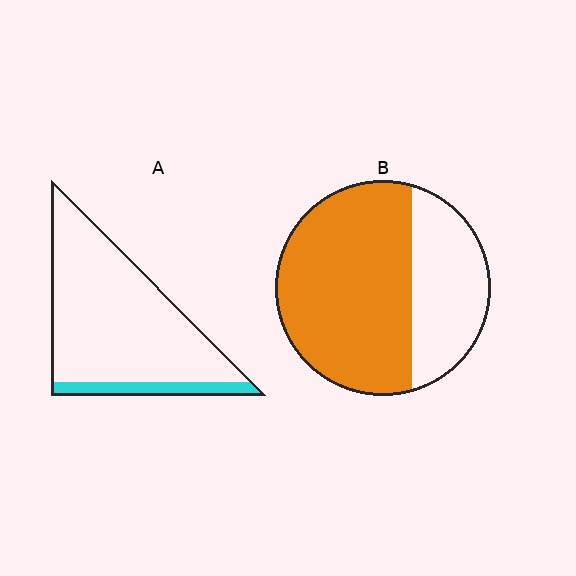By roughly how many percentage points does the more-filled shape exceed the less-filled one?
By roughly 55 percentage points (B over A).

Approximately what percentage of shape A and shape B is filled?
A is approximately 15% and B is approximately 65%.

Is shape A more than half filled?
No.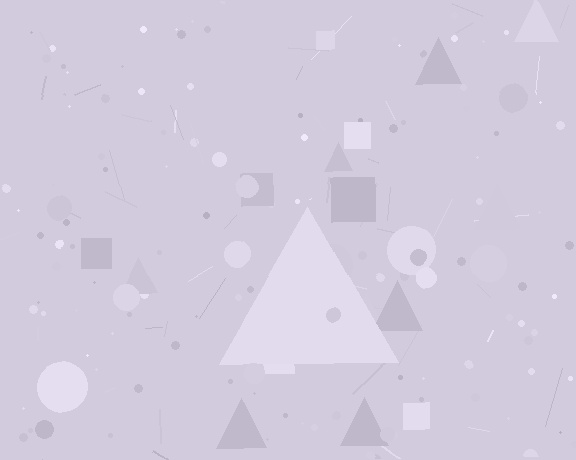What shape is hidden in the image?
A triangle is hidden in the image.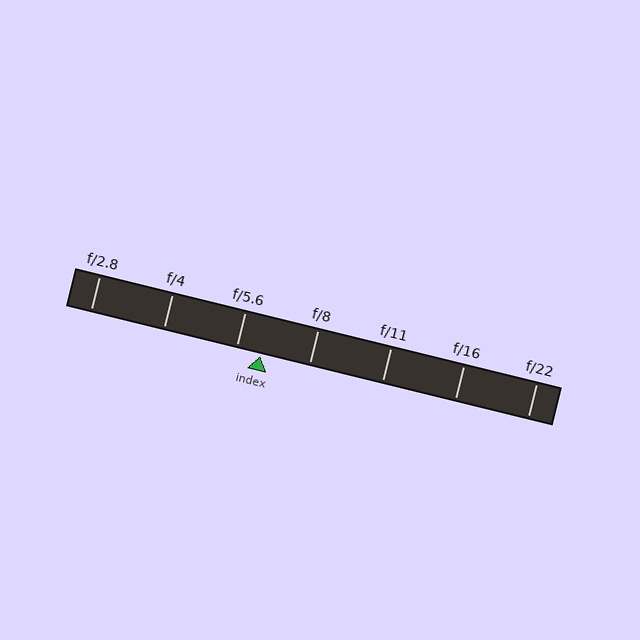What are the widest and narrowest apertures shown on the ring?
The widest aperture shown is f/2.8 and the narrowest is f/22.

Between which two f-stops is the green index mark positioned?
The index mark is between f/5.6 and f/8.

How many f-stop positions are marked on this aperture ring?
There are 7 f-stop positions marked.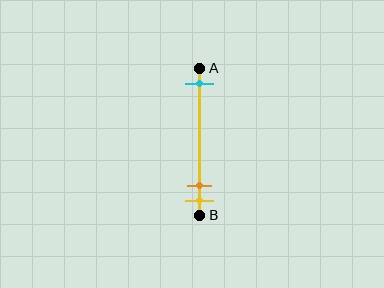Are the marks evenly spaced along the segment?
No, the marks are not evenly spaced.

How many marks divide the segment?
There are 3 marks dividing the segment.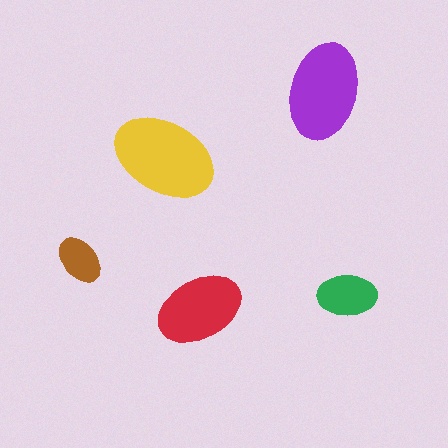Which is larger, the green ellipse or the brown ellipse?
The green one.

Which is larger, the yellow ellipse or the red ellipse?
The yellow one.